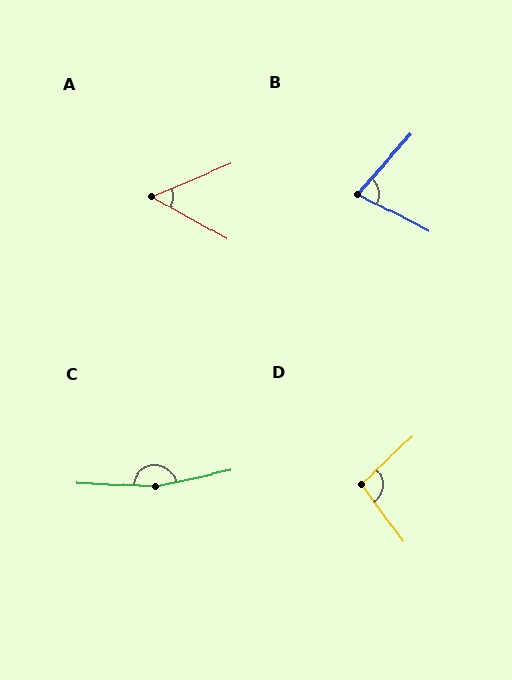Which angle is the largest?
C, at approximately 165 degrees.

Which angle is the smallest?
A, at approximately 51 degrees.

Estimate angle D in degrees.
Approximately 96 degrees.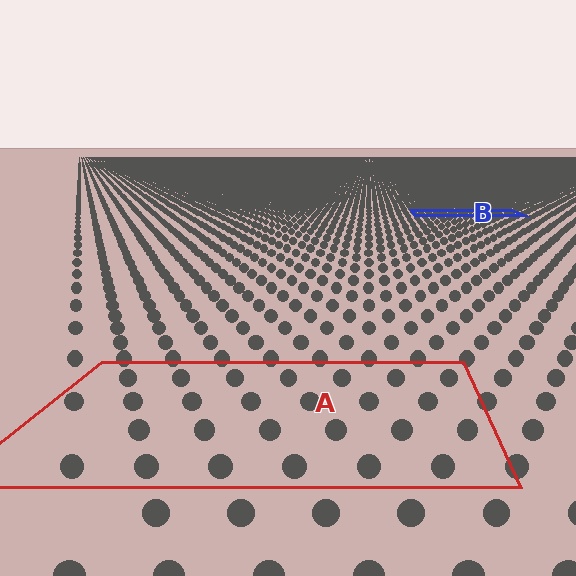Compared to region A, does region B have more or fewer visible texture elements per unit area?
Region B has more texture elements per unit area — they are packed more densely because it is farther away.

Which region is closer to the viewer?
Region A is closer. The texture elements there are larger and more spread out.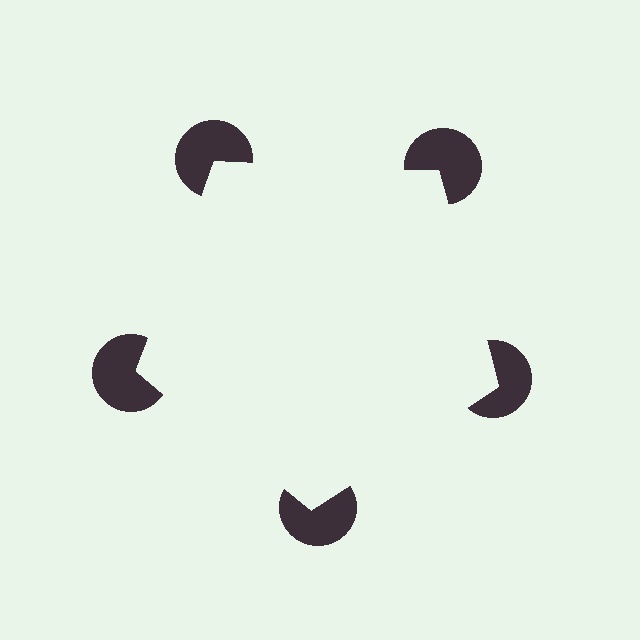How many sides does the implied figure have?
5 sides.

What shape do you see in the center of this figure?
An illusory pentagon — its edges are inferred from the aligned wedge cuts in the pac-man discs, not physically drawn.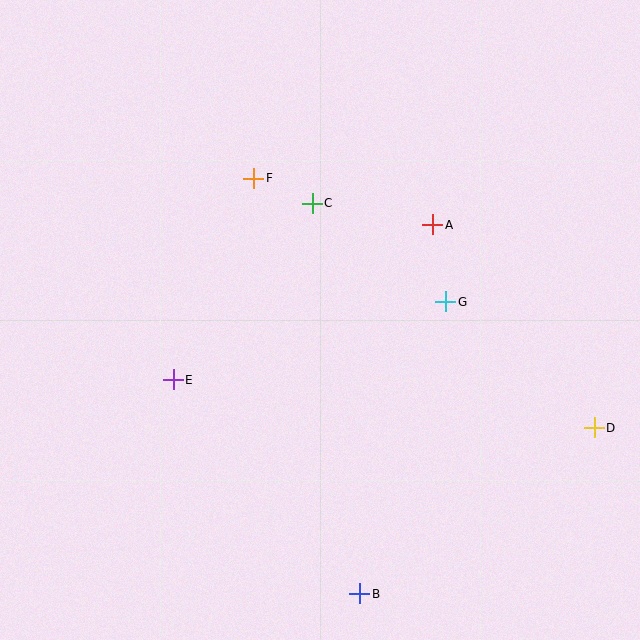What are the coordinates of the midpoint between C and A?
The midpoint between C and A is at (372, 214).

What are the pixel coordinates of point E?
Point E is at (173, 380).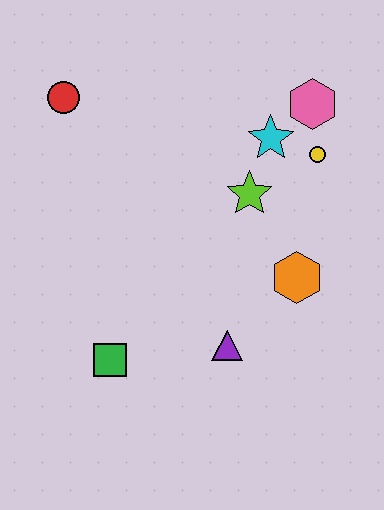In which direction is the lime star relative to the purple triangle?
The lime star is above the purple triangle.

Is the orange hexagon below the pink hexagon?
Yes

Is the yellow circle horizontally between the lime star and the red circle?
No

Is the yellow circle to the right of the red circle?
Yes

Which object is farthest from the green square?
The pink hexagon is farthest from the green square.